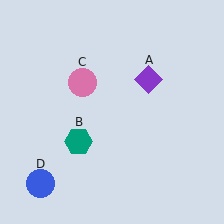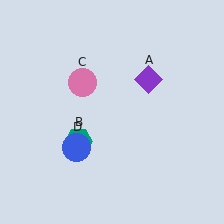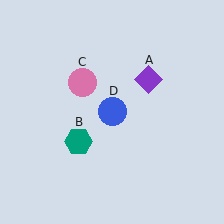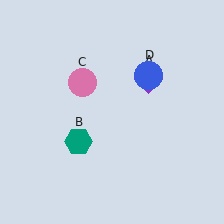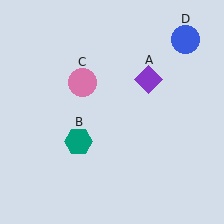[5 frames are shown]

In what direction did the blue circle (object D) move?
The blue circle (object D) moved up and to the right.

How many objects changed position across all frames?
1 object changed position: blue circle (object D).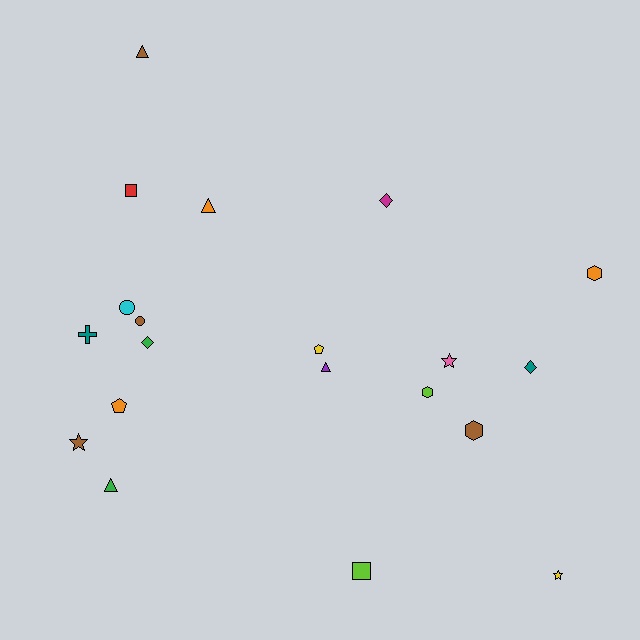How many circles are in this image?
There are 2 circles.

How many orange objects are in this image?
There are 3 orange objects.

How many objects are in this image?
There are 20 objects.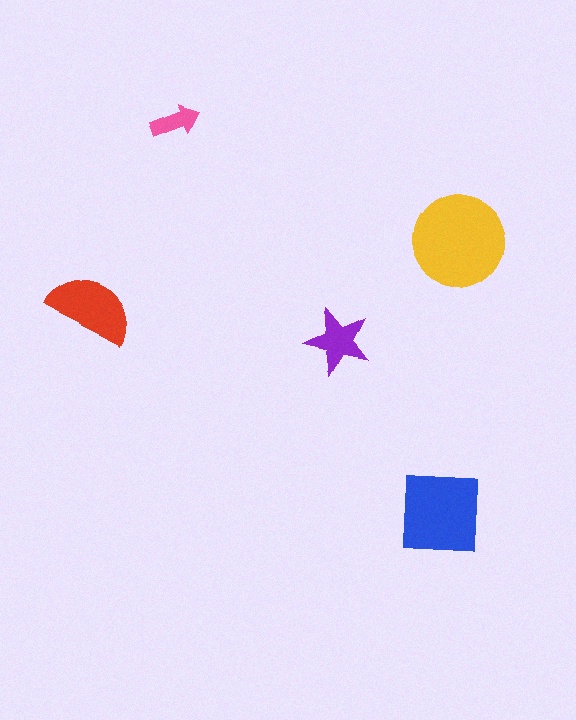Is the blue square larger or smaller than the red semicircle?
Larger.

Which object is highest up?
The pink arrow is topmost.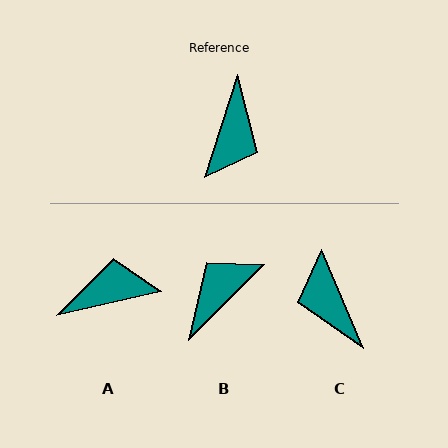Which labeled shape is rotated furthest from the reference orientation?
B, about 152 degrees away.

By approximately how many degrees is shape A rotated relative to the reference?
Approximately 120 degrees counter-clockwise.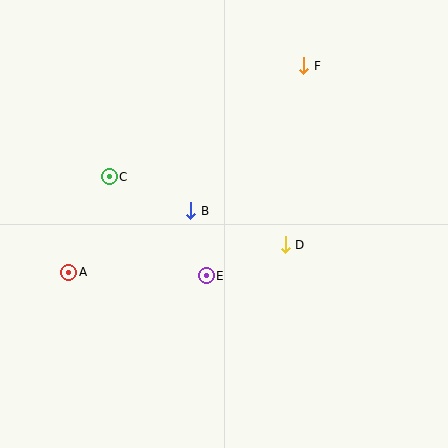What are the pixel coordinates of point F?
Point F is at (304, 66).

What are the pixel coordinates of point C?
Point C is at (109, 177).